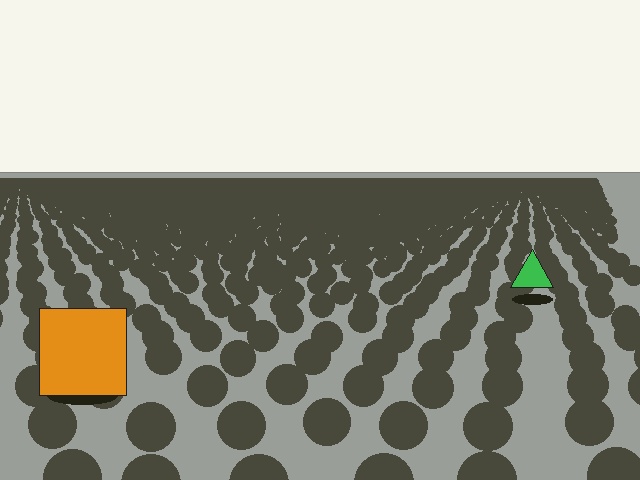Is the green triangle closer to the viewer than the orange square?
No. The orange square is closer — you can tell from the texture gradient: the ground texture is coarser near it.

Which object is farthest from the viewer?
The green triangle is farthest from the viewer. It appears smaller and the ground texture around it is denser.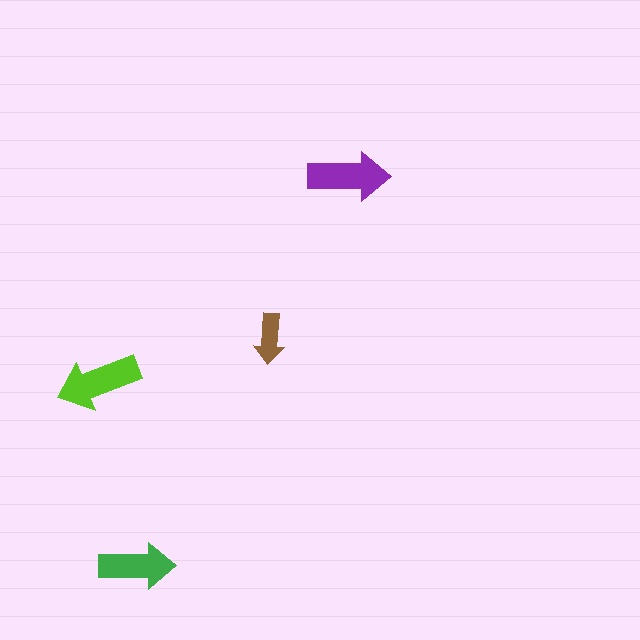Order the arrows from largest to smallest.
the lime one, the purple one, the green one, the brown one.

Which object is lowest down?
The green arrow is bottommost.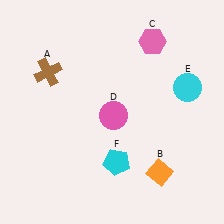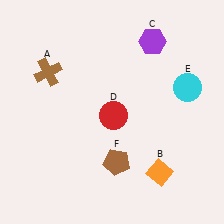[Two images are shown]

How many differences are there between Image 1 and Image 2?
There are 3 differences between the two images.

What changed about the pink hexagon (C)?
In Image 1, C is pink. In Image 2, it changed to purple.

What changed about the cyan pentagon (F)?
In Image 1, F is cyan. In Image 2, it changed to brown.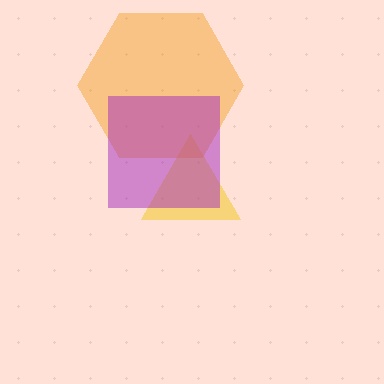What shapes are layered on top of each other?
The layered shapes are: a yellow triangle, an orange hexagon, a purple square.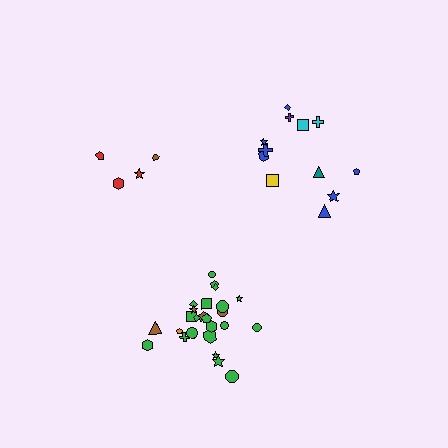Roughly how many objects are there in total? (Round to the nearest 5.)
Roughly 40 objects in total.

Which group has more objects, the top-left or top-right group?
The top-right group.